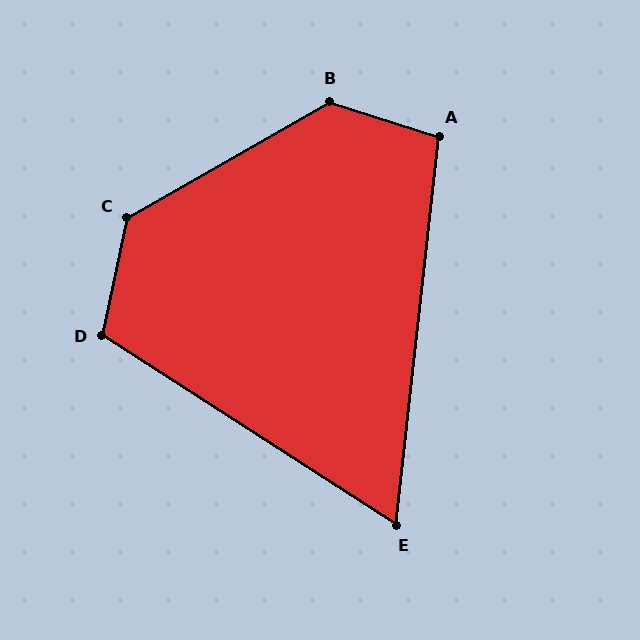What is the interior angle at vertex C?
Approximately 132 degrees (obtuse).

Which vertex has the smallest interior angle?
E, at approximately 64 degrees.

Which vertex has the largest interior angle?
B, at approximately 132 degrees.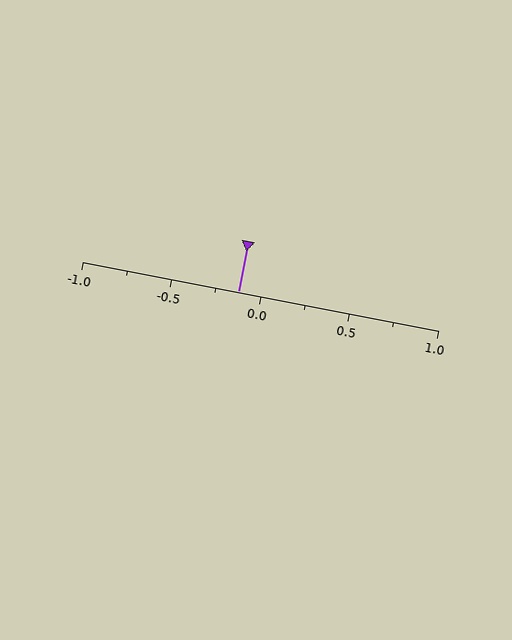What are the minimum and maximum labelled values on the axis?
The axis runs from -1.0 to 1.0.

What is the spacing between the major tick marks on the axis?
The major ticks are spaced 0.5 apart.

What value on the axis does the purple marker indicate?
The marker indicates approximately -0.12.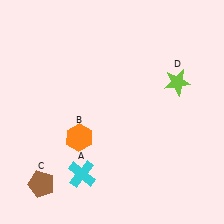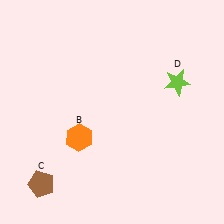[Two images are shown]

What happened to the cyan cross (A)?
The cyan cross (A) was removed in Image 2. It was in the bottom-left area of Image 1.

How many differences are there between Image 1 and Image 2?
There is 1 difference between the two images.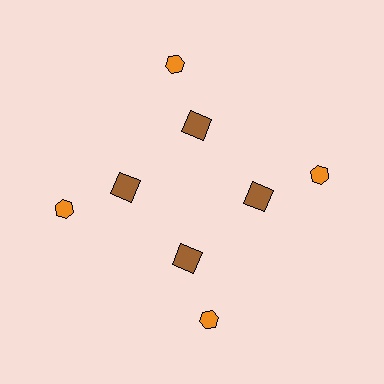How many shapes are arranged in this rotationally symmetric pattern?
There are 8 shapes, arranged in 4 groups of 2.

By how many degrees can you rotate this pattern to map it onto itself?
The pattern maps onto itself every 90 degrees of rotation.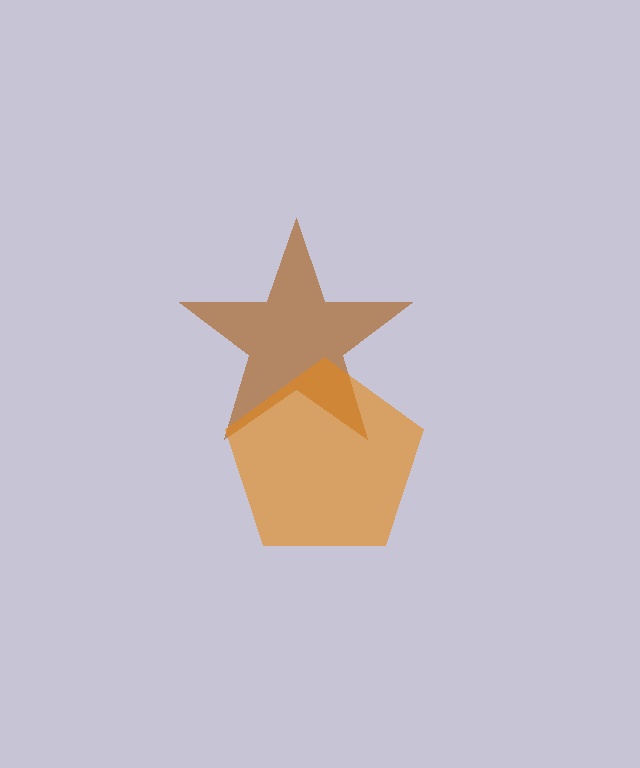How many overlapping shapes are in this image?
There are 2 overlapping shapes in the image.